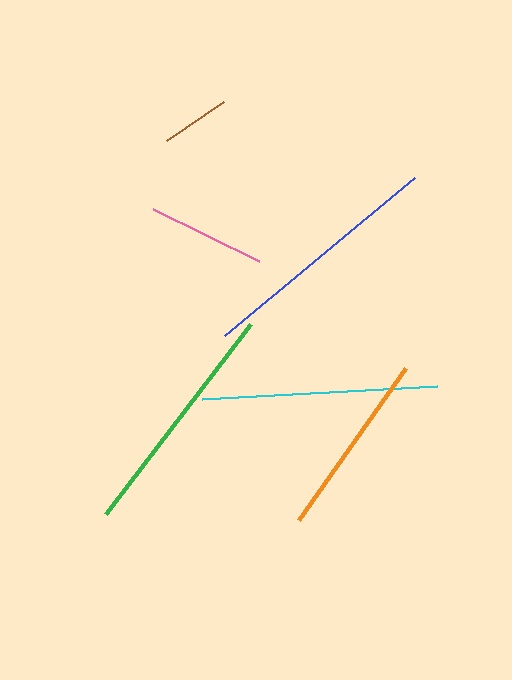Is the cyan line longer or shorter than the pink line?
The cyan line is longer than the pink line.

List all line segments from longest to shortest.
From longest to shortest: blue, green, cyan, orange, pink, brown.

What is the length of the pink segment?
The pink segment is approximately 118 pixels long.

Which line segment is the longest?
The blue line is the longest at approximately 247 pixels.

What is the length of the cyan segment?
The cyan segment is approximately 235 pixels long.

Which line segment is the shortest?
The brown line is the shortest at approximately 69 pixels.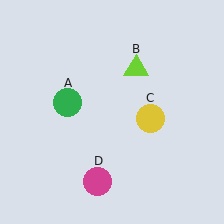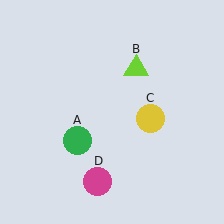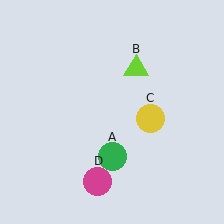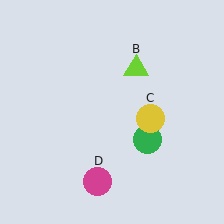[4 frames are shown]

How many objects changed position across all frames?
1 object changed position: green circle (object A).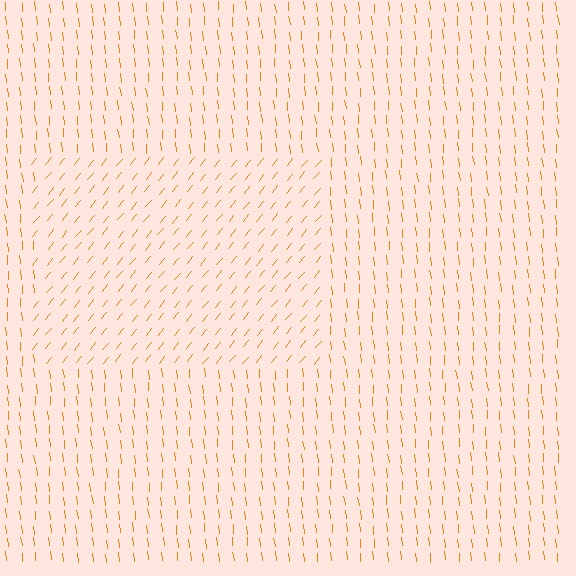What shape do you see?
I see a rectangle.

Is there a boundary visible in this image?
Yes, there is a texture boundary formed by a change in line orientation.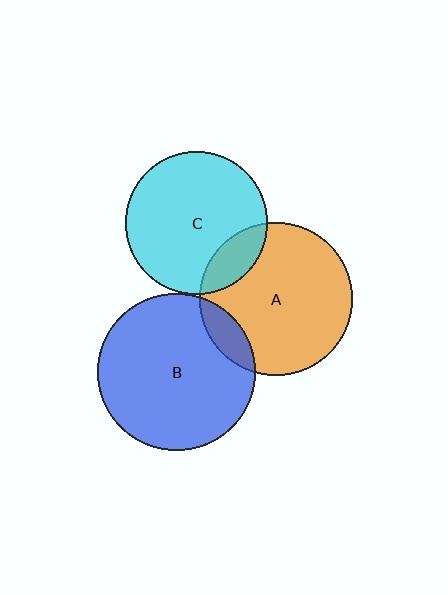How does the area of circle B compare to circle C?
Approximately 1.2 times.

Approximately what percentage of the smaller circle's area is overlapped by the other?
Approximately 10%.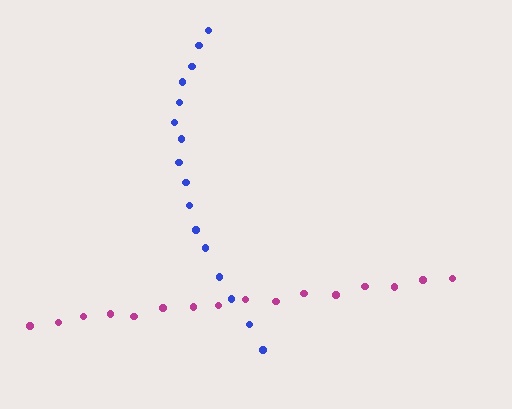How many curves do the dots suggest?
There are 2 distinct paths.